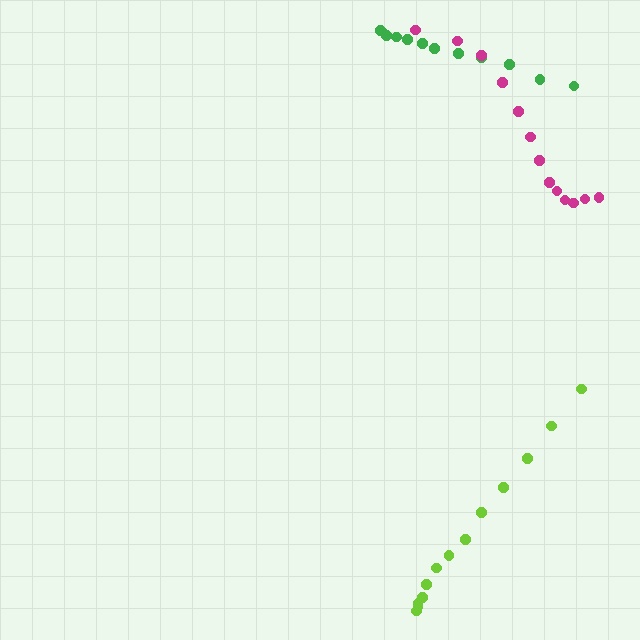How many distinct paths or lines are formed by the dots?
There are 3 distinct paths.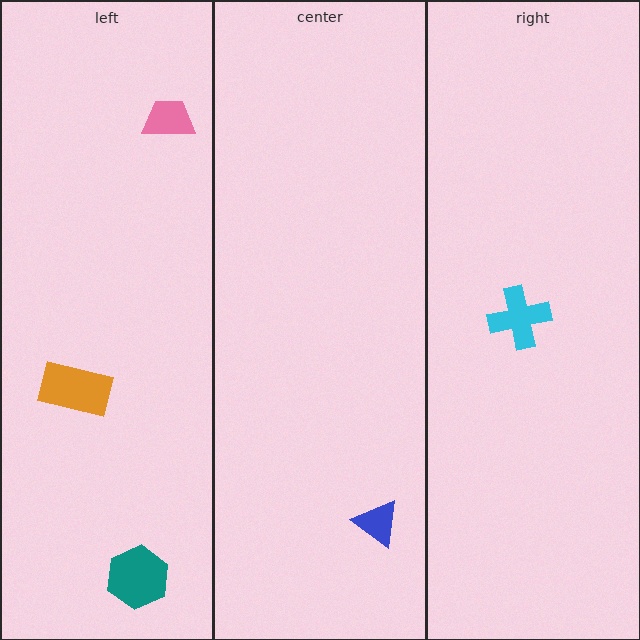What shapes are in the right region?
The cyan cross.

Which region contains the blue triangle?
The center region.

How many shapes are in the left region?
3.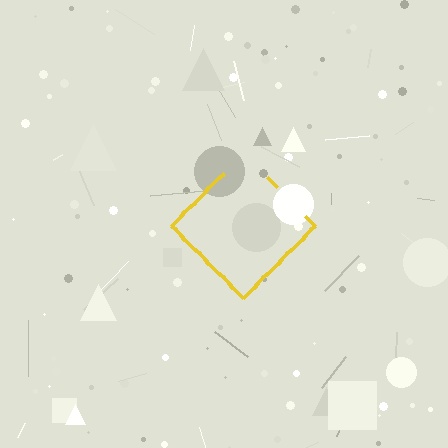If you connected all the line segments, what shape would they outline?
They would outline a diamond.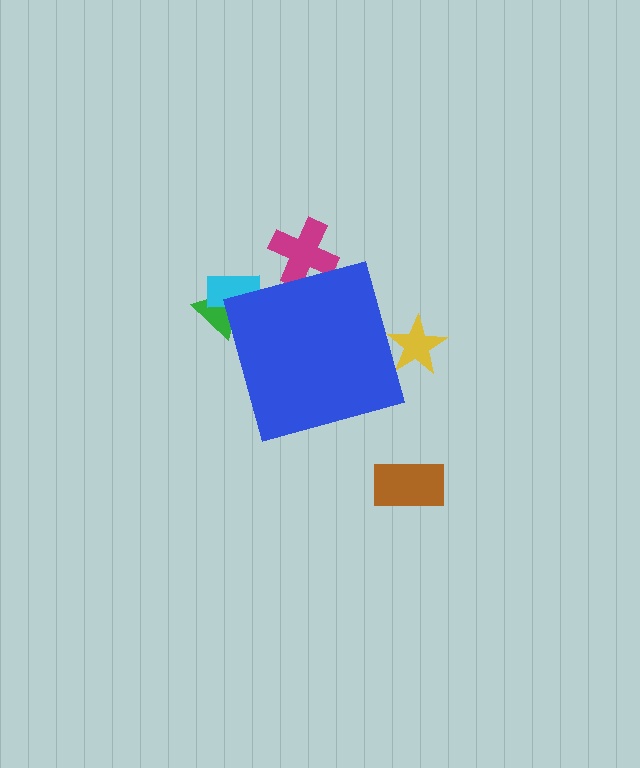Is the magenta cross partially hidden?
Yes, the magenta cross is partially hidden behind the blue diamond.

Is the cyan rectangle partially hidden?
Yes, the cyan rectangle is partially hidden behind the blue diamond.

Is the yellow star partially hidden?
Yes, the yellow star is partially hidden behind the blue diamond.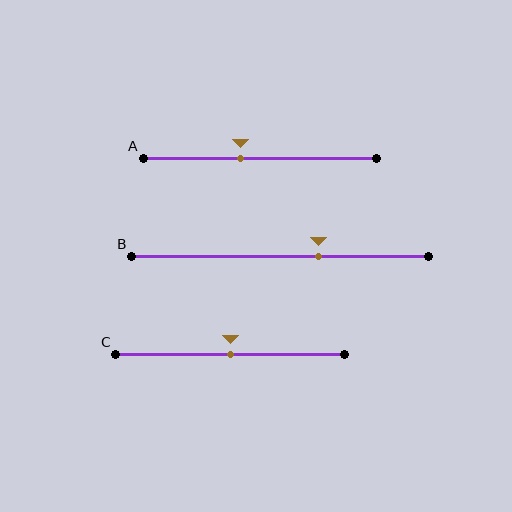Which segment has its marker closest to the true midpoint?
Segment C has its marker closest to the true midpoint.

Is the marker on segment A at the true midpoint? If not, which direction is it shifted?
No, the marker on segment A is shifted to the left by about 8% of the segment length.